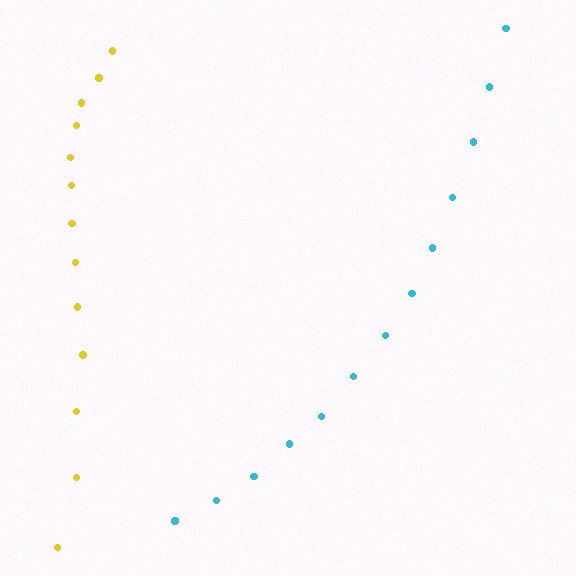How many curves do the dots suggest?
There are 2 distinct paths.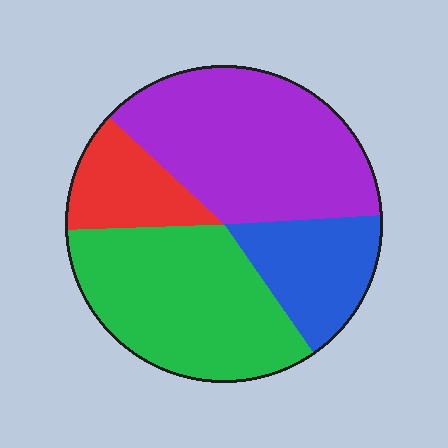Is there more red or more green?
Green.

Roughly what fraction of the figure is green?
Green takes up about one third (1/3) of the figure.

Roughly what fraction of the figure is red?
Red covers around 15% of the figure.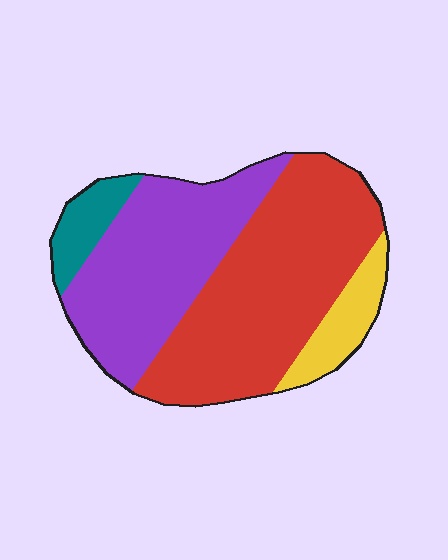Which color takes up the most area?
Red, at roughly 45%.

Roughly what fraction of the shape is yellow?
Yellow covers around 10% of the shape.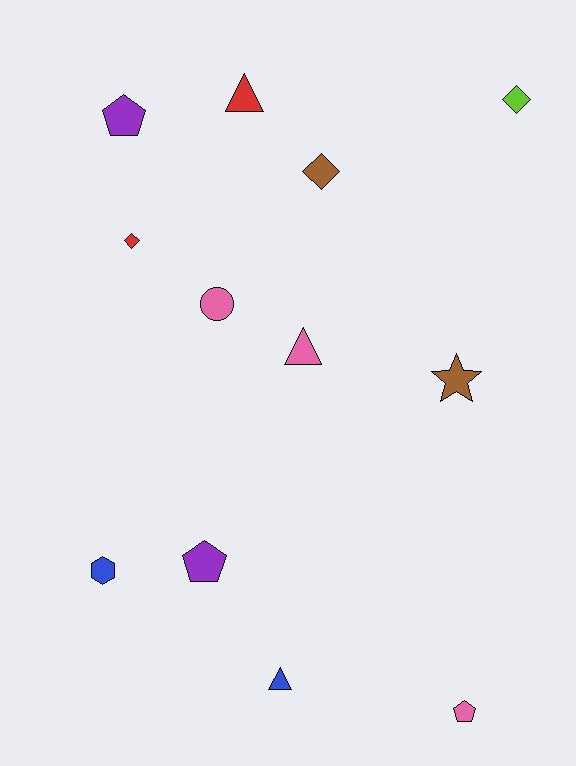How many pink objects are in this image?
There are 3 pink objects.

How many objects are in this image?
There are 12 objects.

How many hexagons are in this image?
There is 1 hexagon.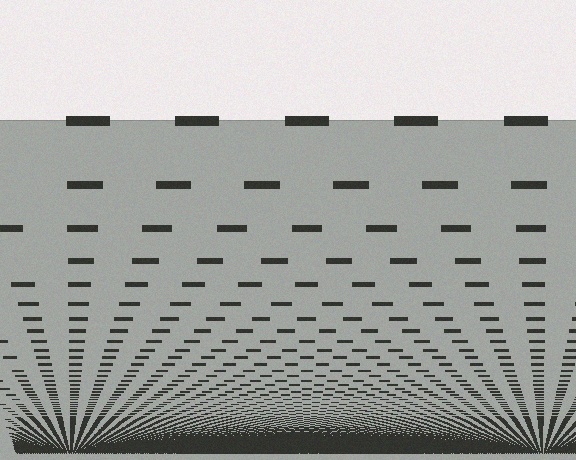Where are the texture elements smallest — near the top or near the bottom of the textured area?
Near the bottom.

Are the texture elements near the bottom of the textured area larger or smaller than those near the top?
Smaller. The gradient is inverted — elements near the bottom are smaller and denser.